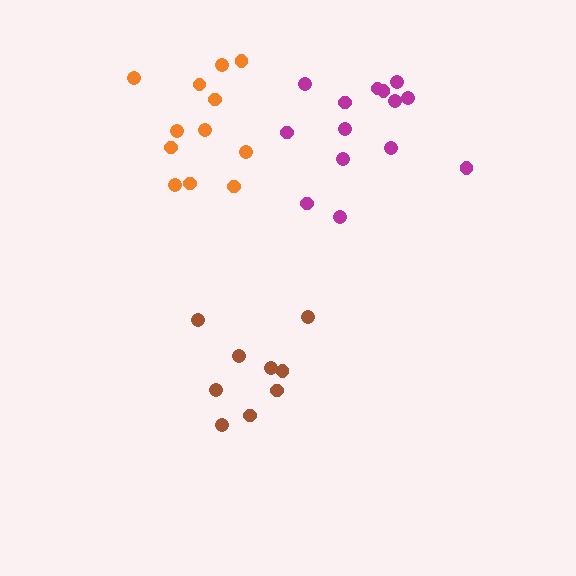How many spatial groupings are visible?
There are 3 spatial groupings.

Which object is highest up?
The magenta cluster is topmost.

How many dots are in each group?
Group 1: 14 dots, Group 2: 12 dots, Group 3: 9 dots (35 total).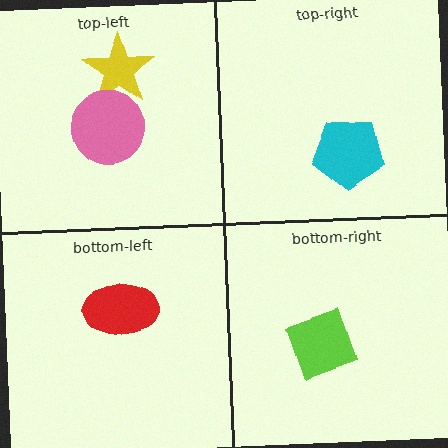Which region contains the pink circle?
The top-left region.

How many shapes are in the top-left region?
2.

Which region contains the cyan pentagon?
The top-right region.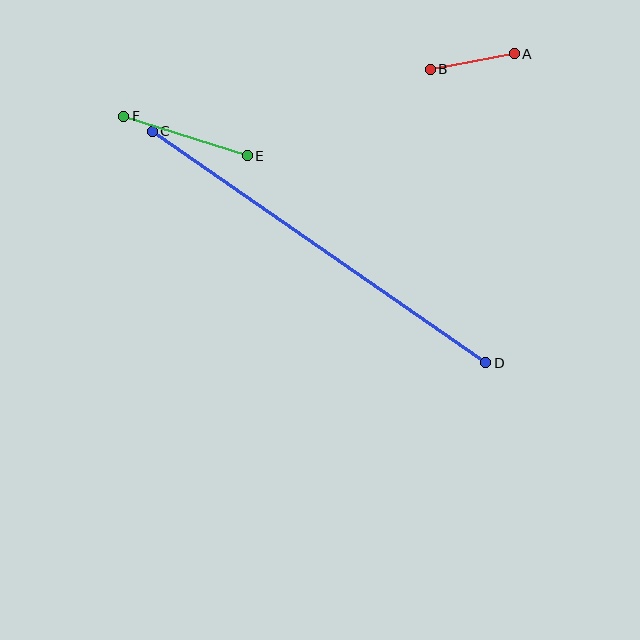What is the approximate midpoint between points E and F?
The midpoint is at approximately (186, 136) pixels.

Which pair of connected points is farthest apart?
Points C and D are farthest apart.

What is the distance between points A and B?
The distance is approximately 85 pixels.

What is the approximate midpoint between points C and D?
The midpoint is at approximately (319, 247) pixels.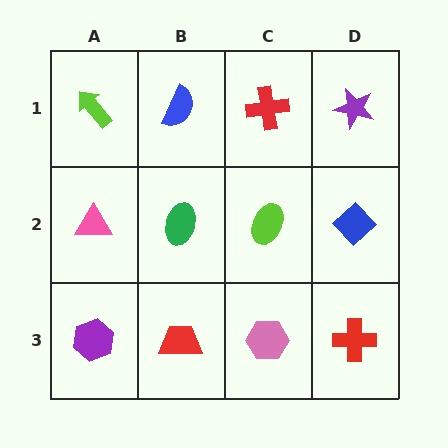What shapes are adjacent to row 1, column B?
A green ellipse (row 2, column B), a lime arrow (row 1, column A), a red cross (row 1, column C).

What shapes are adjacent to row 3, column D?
A blue diamond (row 2, column D), a pink hexagon (row 3, column C).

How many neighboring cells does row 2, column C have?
4.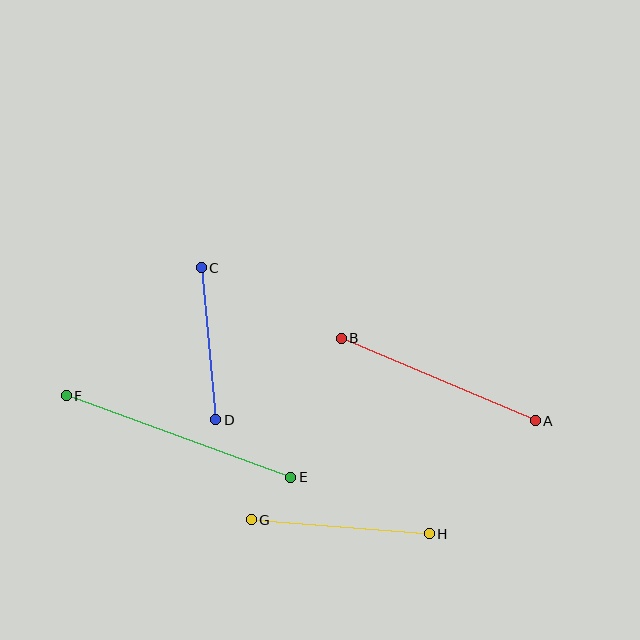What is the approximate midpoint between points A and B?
The midpoint is at approximately (438, 380) pixels.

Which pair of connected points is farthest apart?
Points E and F are farthest apart.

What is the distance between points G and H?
The distance is approximately 178 pixels.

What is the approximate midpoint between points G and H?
The midpoint is at approximately (340, 527) pixels.